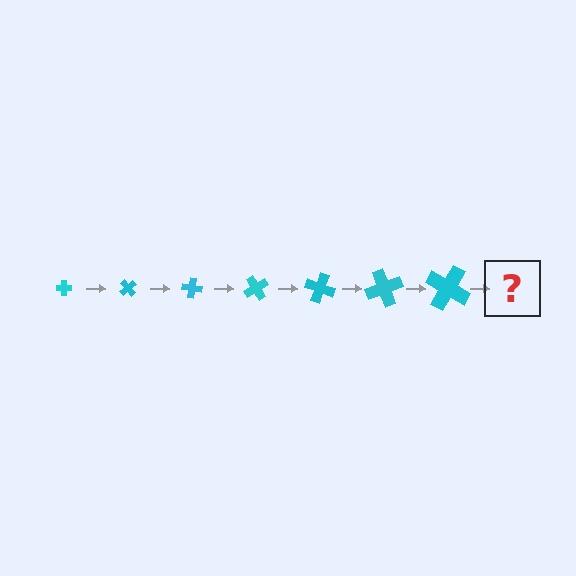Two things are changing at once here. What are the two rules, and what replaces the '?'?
The two rules are that the cross grows larger each step and it rotates 50 degrees each step. The '?' should be a cross, larger than the previous one and rotated 350 degrees from the start.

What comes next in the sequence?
The next element should be a cross, larger than the previous one and rotated 350 degrees from the start.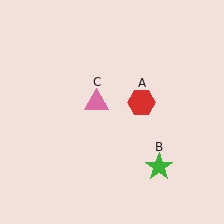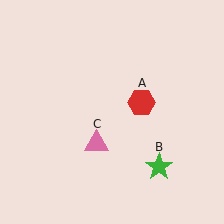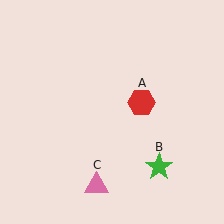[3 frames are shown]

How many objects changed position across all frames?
1 object changed position: pink triangle (object C).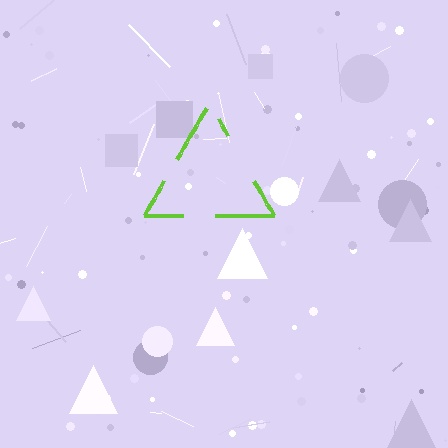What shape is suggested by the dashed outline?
The dashed outline suggests a triangle.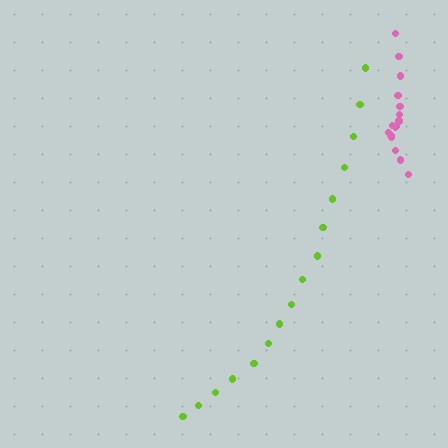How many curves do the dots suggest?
There are 2 distinct paths.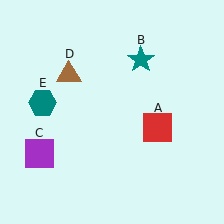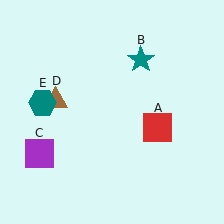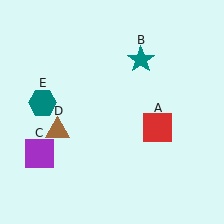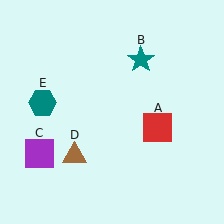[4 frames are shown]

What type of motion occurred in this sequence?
The brown triangle (object D) rotated counterclockwise around the center of the scene.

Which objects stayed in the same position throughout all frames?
Red square (object A) and teal star (object B) and purple square (object C) and teal hexagon (object E) remained stationary.